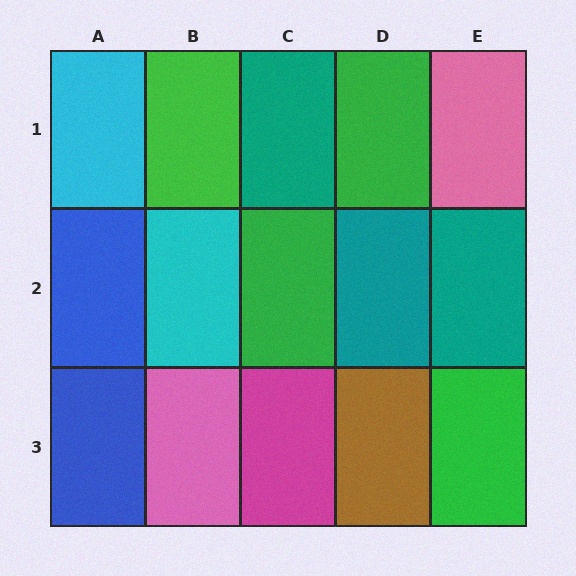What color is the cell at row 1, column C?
Teal.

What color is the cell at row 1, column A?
Cyan.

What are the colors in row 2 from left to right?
Blue, cyan, green, teal, teal.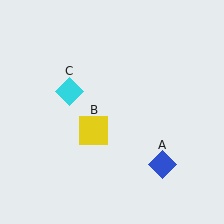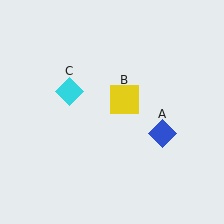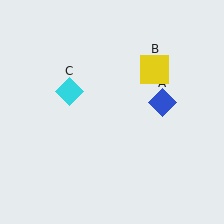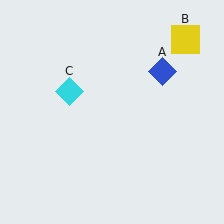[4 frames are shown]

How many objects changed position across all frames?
2 objects changed position: blue diamond (object A), yellow square (object B).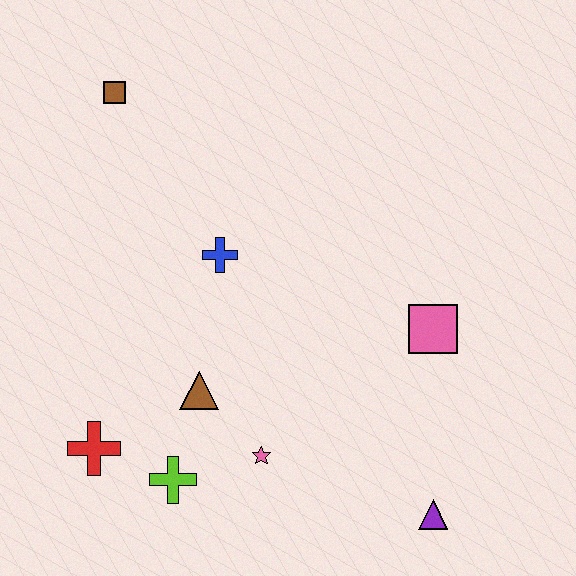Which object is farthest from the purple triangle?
The brown square is farthest from the purple triangle.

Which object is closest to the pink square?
The purple triangle is closest to the pink square.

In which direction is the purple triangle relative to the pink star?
The purple triangle is to the right of the pink star.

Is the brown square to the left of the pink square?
Yes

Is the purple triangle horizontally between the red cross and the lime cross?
No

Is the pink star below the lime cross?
No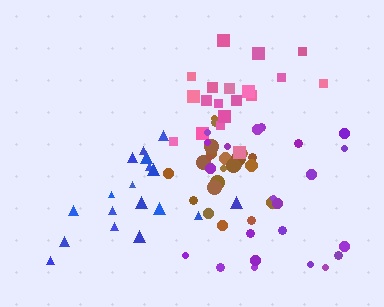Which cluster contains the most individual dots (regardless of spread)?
Brown (23).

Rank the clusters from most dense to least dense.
brown, pink, blue, purple.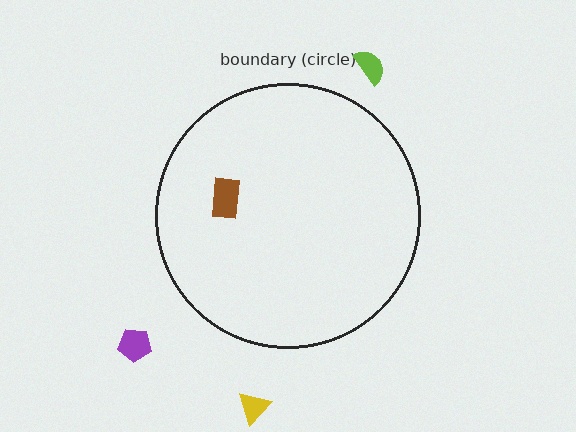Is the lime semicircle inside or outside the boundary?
Outside.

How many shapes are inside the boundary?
1 inside, 3 outside.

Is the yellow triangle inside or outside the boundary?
Outside.